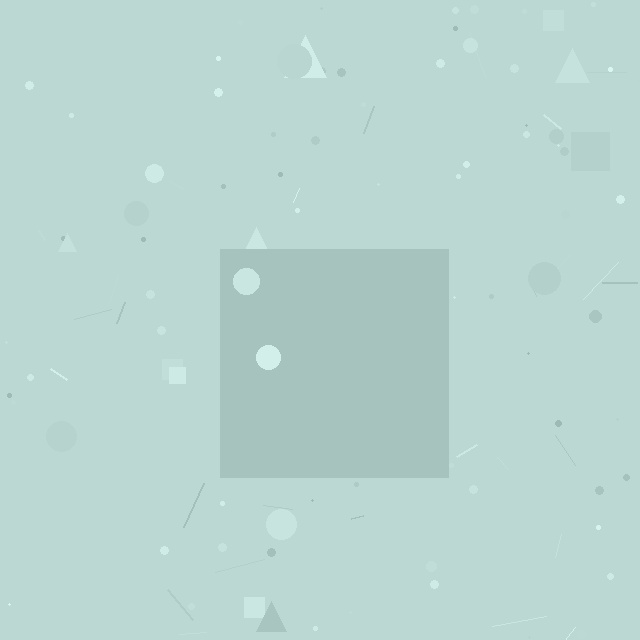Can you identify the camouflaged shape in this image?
The camouflaged shape is a square.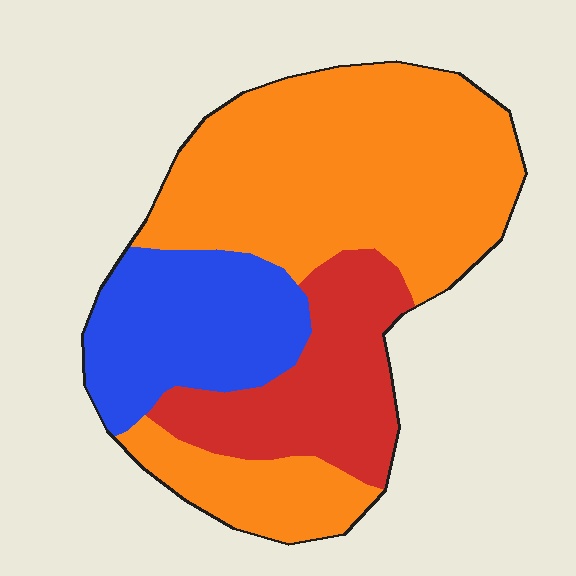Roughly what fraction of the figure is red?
Red covers around 20% of the figure.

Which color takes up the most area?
Orange, at roughly 55%.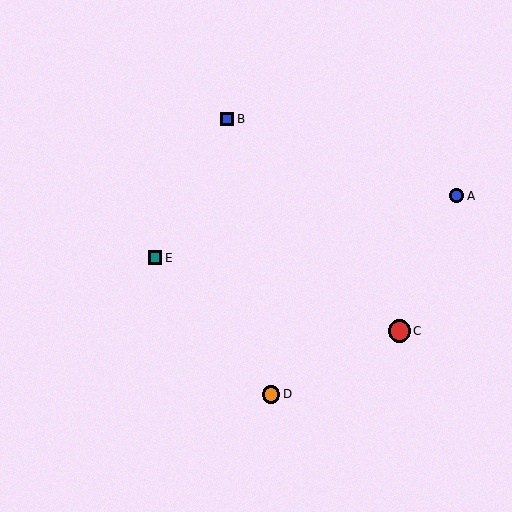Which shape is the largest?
The red circle (labeled C) is the largest.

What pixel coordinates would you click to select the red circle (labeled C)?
Click at (399, 331) to select the red circle C.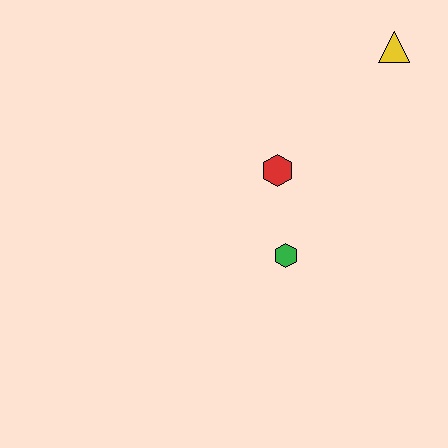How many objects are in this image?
There are 3 objects.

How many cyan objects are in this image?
There are no cyan objects.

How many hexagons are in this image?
There are 2 hexagons.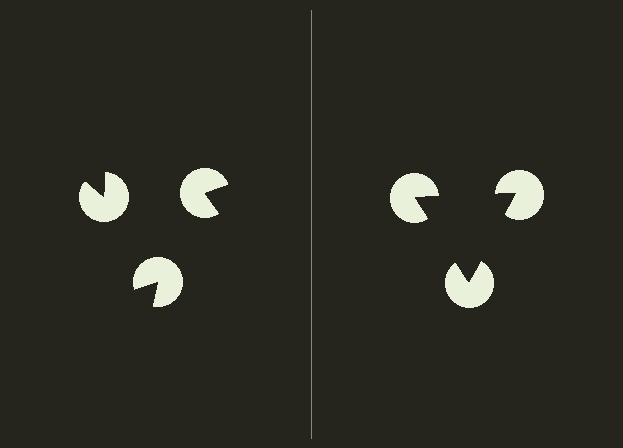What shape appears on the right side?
An illusory triangle.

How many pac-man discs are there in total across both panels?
6 — 3 on each side.